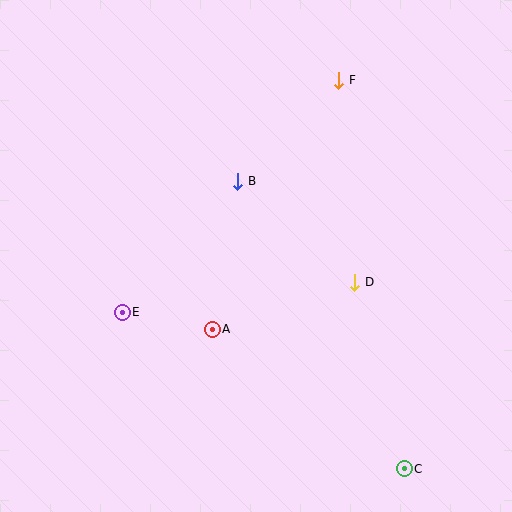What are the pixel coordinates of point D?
Point D is at (355, 282).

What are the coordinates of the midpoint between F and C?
The midpoint between F and C is at (371, 275).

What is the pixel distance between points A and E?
The distance between A and E is 92 pixels.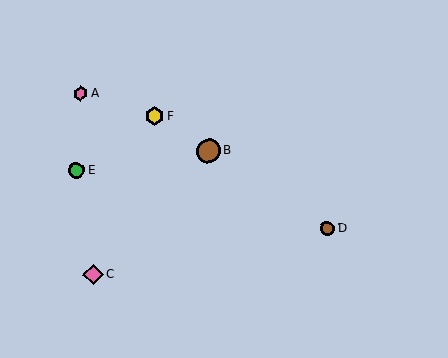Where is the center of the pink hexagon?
The center of the pink hexagon is at (81, 94).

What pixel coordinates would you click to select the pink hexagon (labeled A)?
Click at (81, 94) to select the pink hexagon A.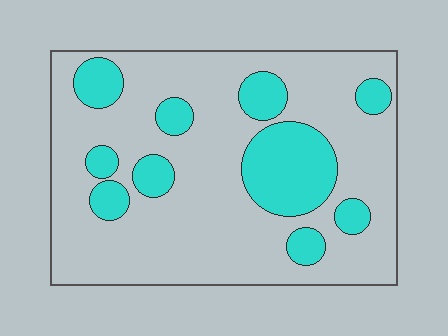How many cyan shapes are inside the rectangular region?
10.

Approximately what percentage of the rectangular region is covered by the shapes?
Approximately 25%.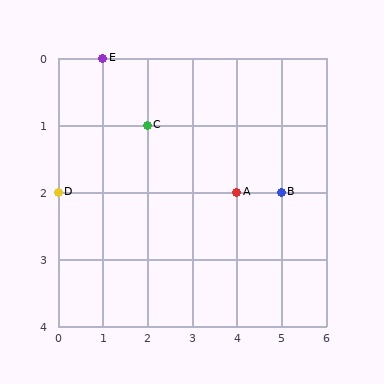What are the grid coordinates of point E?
Point E is at grid coordinates (1, 0).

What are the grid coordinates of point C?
Point C is at grid coordinates (2, 1).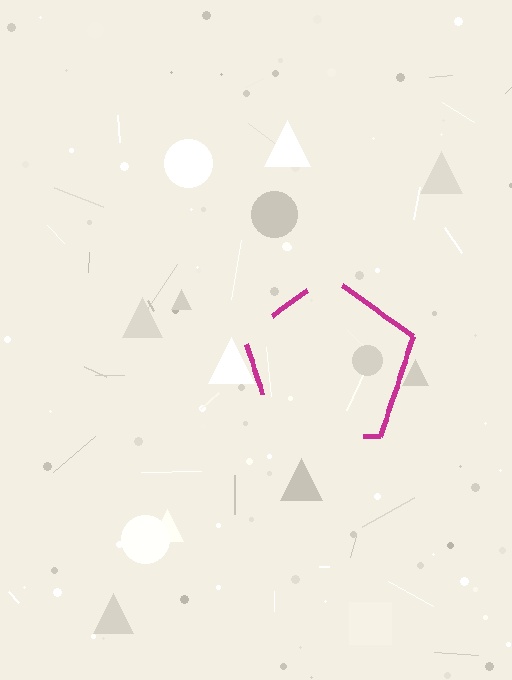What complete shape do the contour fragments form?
The contour fragments form a pentagon.